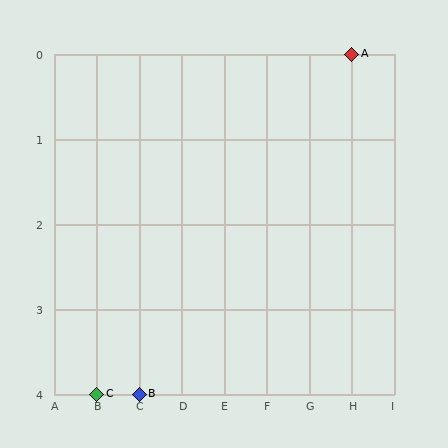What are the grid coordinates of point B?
Point B is at grid coordinates (C, 4).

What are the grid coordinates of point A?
Point A is at grid coordinates (H, 0).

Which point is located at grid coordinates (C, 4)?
Point B is at (C, 4).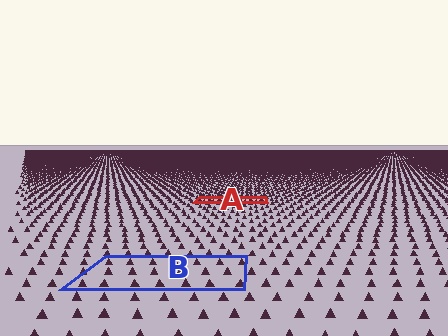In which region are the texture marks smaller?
The texture marks are smaller in region A, because it is farther away.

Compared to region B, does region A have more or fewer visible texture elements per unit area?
Region A has more texture elements per unit area — they are packed more densely because it is farther away.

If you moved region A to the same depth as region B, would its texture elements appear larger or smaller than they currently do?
They would appear larger. At a closer depth, the same texture elements are projected at a bigger on-screen size.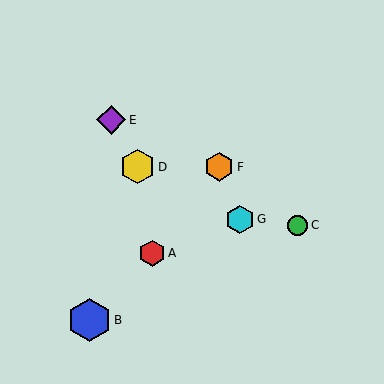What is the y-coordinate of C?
Object C is at y≈225.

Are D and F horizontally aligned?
Yes, both are at y≈167.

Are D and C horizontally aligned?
No, D is at y≈167 and C is at y≈225.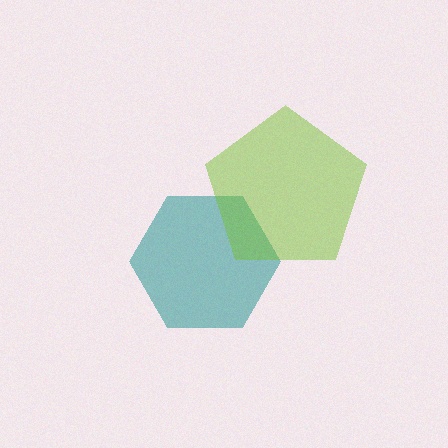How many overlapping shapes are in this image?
There are 2 overlapping shapes in the image.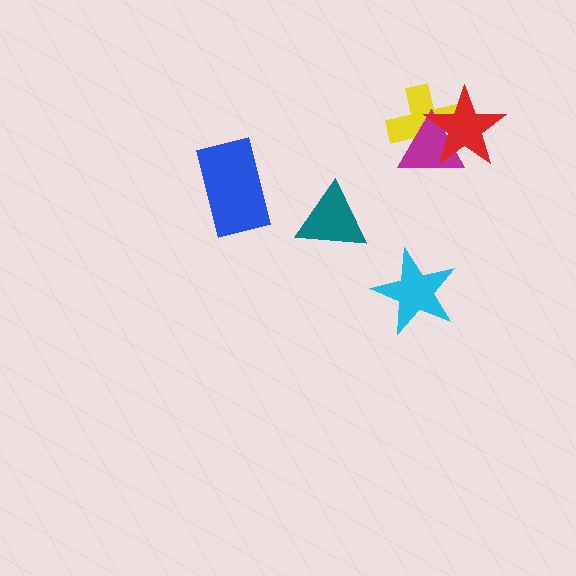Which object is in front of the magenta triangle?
The red star is in front of the magenta triangle.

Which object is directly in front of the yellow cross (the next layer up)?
The magenta triangle is directly in front of the yellow cross.